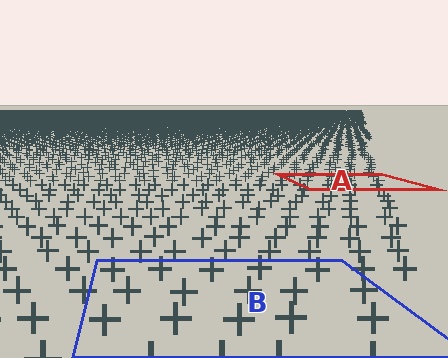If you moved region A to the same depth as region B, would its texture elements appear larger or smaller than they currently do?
They would appear larger. At a closer depth, the same texture elements are projected at a bigger on-screen size.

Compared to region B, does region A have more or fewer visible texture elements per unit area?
Region A has more texture elements per unit area — they are packed more densely because it is farther away.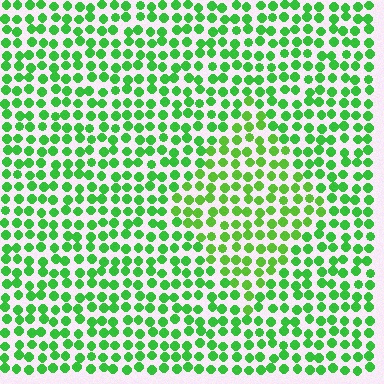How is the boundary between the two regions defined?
The boundary is defined purely by a slight shift in hue (about 19 degrees). Spacing, size, and orientation are identical on both sides.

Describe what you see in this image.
The image is filled with small green elements in a uniform arrangement. A diamond-shaped region is visible where the elements are tinted to a slightly different hue, forming a subtle color boundary.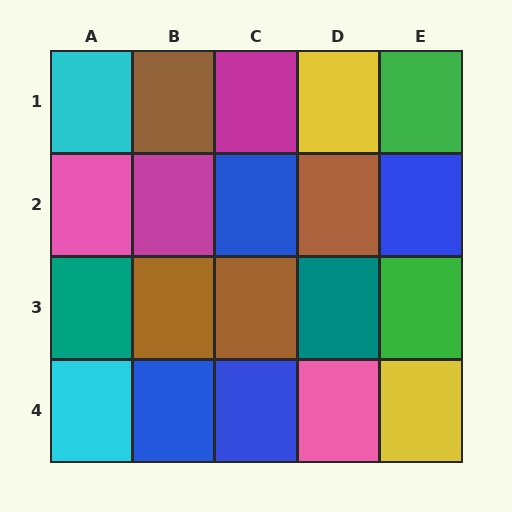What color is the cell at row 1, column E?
Green.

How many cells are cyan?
2 cells are cyan.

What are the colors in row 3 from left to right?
Teal, brown, brown, teal, green.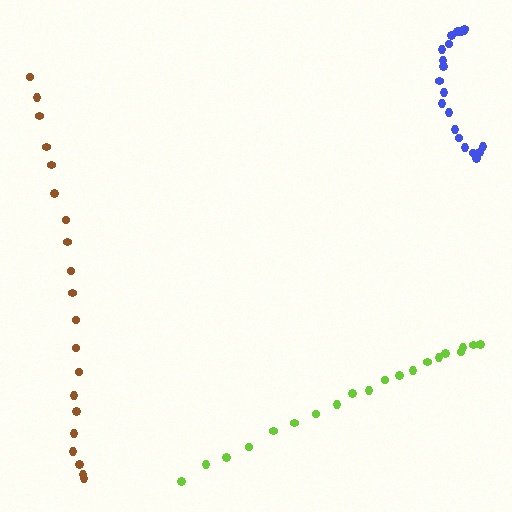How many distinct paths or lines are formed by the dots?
There are 3 distinct paths.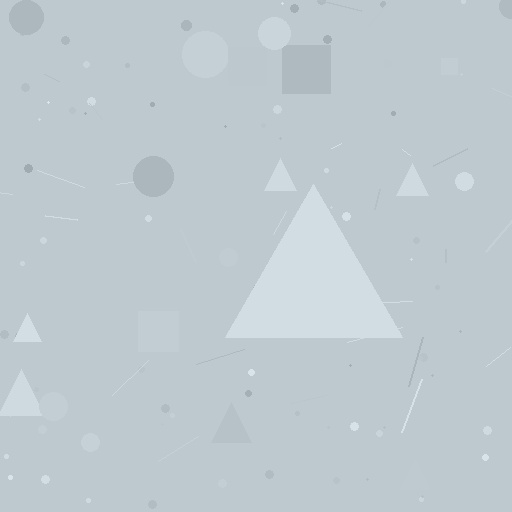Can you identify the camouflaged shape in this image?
The camouflaged shape is a triangle.